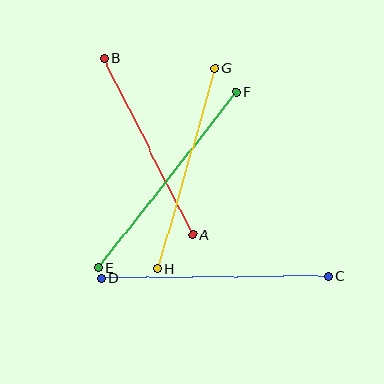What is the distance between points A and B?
The distance is approximately 198 pixels.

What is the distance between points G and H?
The distance is approximately 208 pixels.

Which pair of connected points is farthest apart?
Points C and D are farthest apart.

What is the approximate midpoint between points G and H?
The midpoint is at approximately (186, 168) pixels.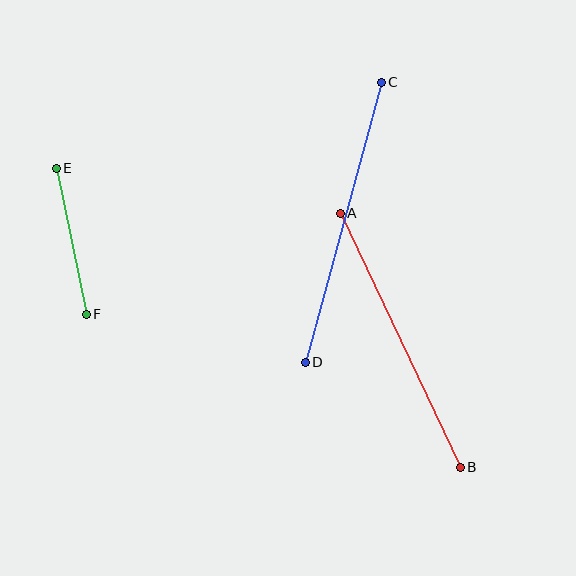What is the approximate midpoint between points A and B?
The midpoint is at approximately (400, 340) pixels.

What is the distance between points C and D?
The distance is approximately 290 pixels.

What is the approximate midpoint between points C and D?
The midpoint is at approximately (343, 222) pixels.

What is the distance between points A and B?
The distance is approximately 281 pixels.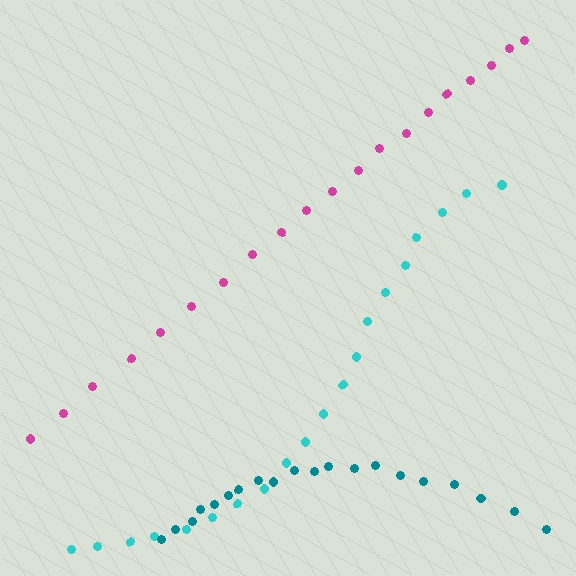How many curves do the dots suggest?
There are 3 distinct paths.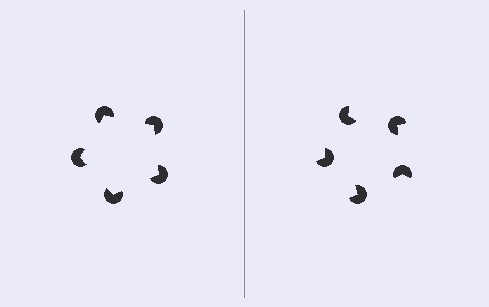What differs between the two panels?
The pac-man discs are positioned identically on both sides; only the wedge orientations differ. On the left they align to a pentagon; on the right they are misaligned.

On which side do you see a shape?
An illusory pentagon appears on the left side. On the right side the wedge cuts are rotated, so no coherent shape forms.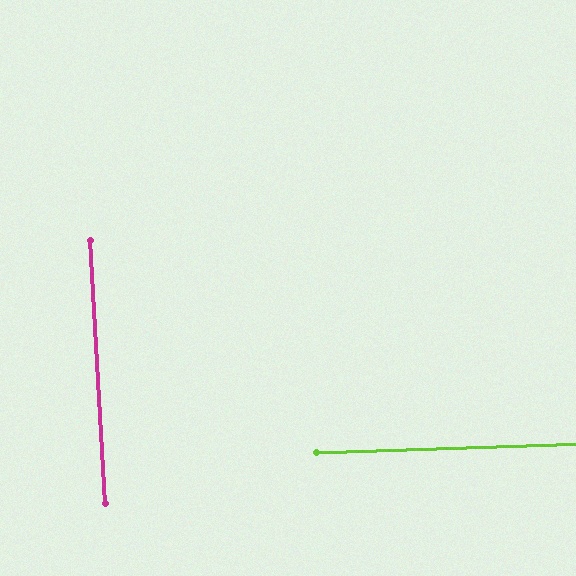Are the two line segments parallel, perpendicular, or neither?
Perpendicular — they meet at approximately 89°.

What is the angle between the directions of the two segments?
Approximately 89 degrees.